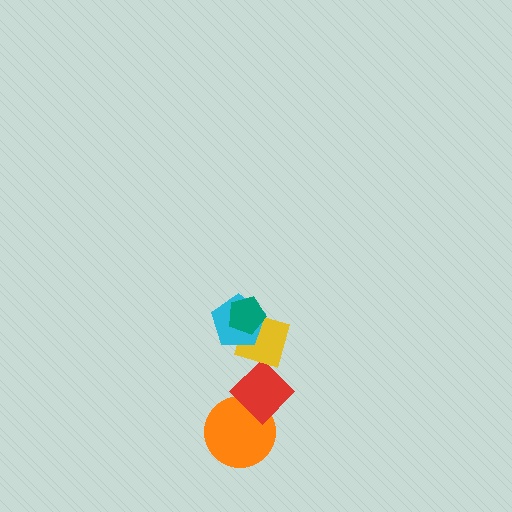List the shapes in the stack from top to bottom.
From top to bottom: the teal pentagon, the cyan pentagon, the yellow diamond, the red diamond, the orange circle.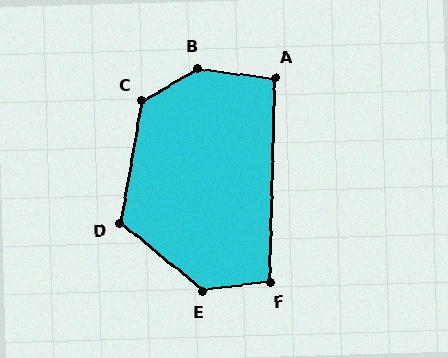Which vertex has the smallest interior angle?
A, at approximately 95 degrees.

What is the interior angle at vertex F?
Approximately 98 degrees (obtuse).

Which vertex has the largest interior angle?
B, at approximately 143 degrees.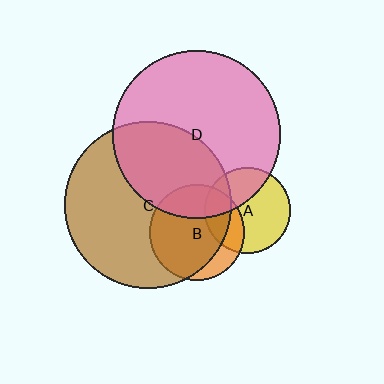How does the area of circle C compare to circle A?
Approximately 3.8 times.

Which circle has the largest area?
Circle D (pink).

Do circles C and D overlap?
Yes.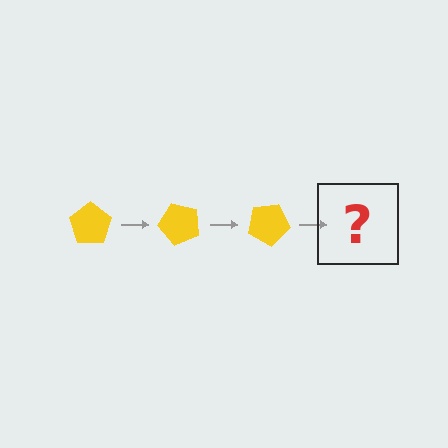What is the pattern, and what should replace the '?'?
The pattern is that the pentagon rotates 50 degrees each step. The '?' should be a yellow pentagon rotated 150 degrees.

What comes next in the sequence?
The next element should be a yellow pentagon rotated 150 degrees.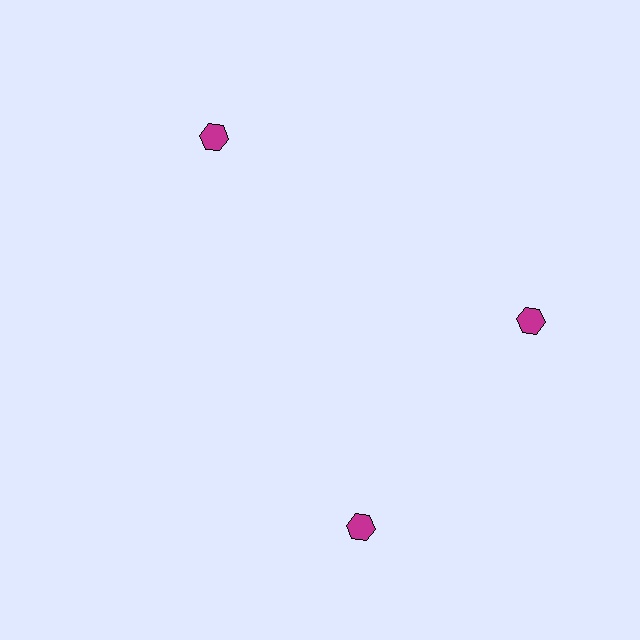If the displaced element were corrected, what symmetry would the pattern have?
It would have 3-fold rotational symmetry — the pattern would map onto itself every 120 degrees.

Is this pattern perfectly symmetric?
No. The 3 magenta hexagons are arranged in a ring, but one element near the 7 o'clock position is rotated out of alignment along the ring, breaking the 3-fold rotational symmetry.